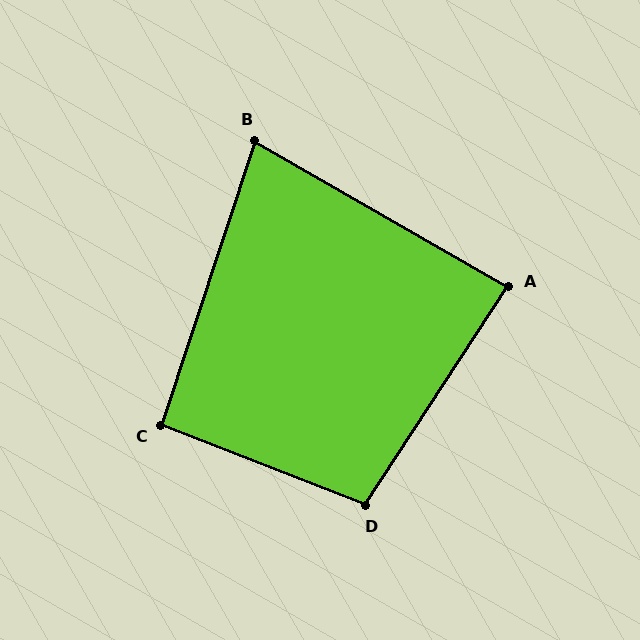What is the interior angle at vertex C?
Approximately 93 degrees (approximately right).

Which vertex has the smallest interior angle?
B, at approximately 78 degrees.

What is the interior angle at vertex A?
Approximately 87 degrees (approximately right).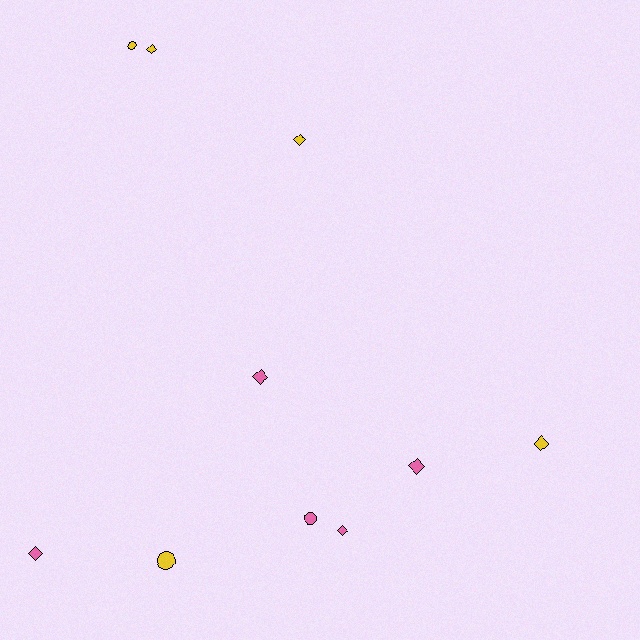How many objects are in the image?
There are 10 objects.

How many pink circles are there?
There is 1 pink circle.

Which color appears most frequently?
Pink, with 5 objects.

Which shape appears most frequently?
Diamond, with 7 objects.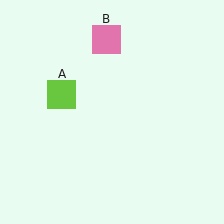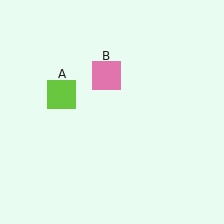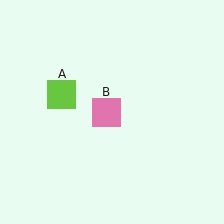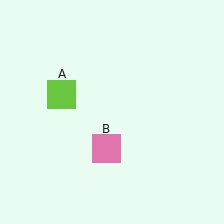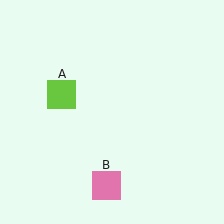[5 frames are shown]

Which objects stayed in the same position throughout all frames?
Lime square (object A) remained stationary.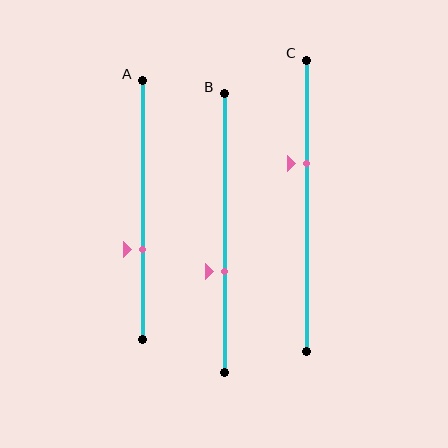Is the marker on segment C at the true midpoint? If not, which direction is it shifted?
No, the marker on segment C is shifted upward by about 14% of the segment length.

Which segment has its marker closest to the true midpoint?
Segment B has its marker closest to the true midpoint.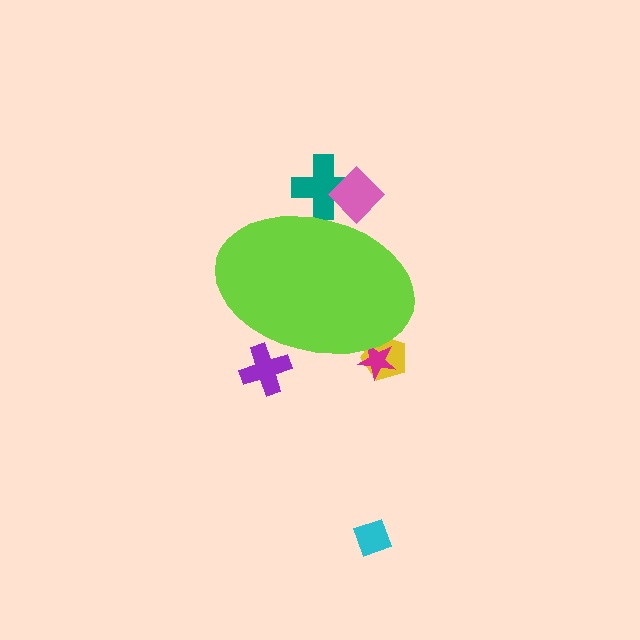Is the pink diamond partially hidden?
Yes, the pink diamond is partially hidden behind the lime ellipse.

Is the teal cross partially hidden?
Yes, the teal cross is partially hidden behind the lime ellipse.